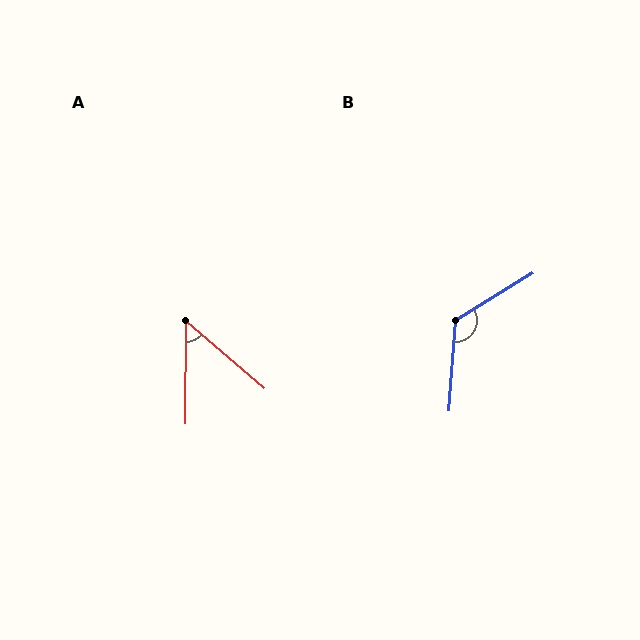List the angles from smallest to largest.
A (49°), B (126°).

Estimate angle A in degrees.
Approximately 49 degrees.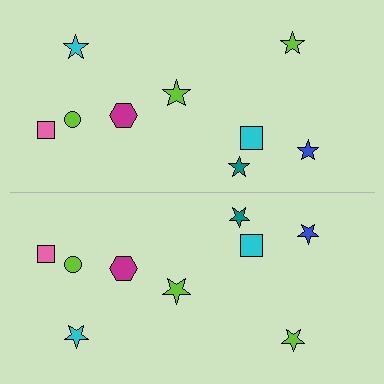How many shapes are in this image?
There are 18 shapes in this image.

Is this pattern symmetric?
Yes, this pattern has bilateral (reflection) symmetry.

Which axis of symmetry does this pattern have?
The pattern has a horizontal axis of symmetry running through the center of the image.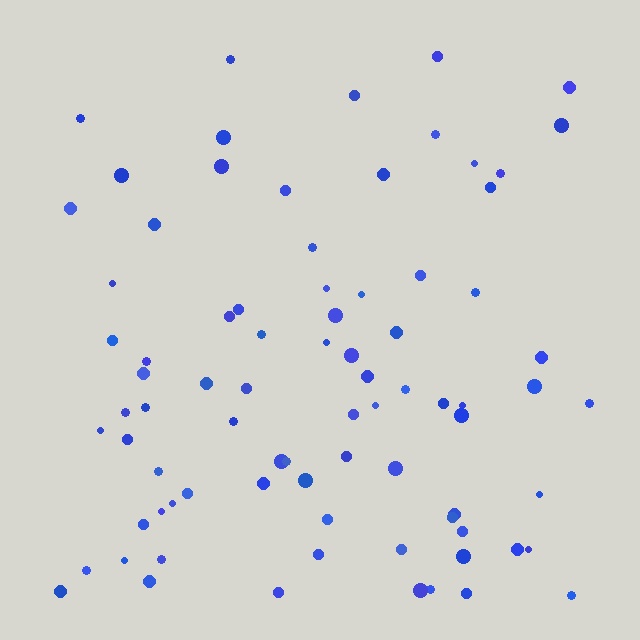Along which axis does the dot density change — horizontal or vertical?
Vertical.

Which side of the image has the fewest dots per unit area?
The top.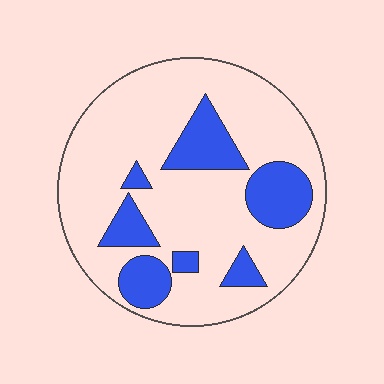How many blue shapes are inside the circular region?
7.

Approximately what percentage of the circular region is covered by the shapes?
Approximately 25%.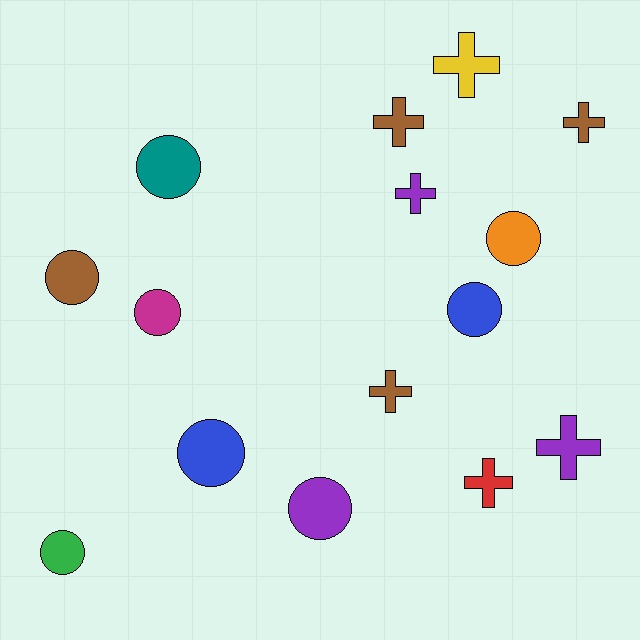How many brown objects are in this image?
There are 4 brown objects.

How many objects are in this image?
There are 15 objects.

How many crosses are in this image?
There are 7 crosses.